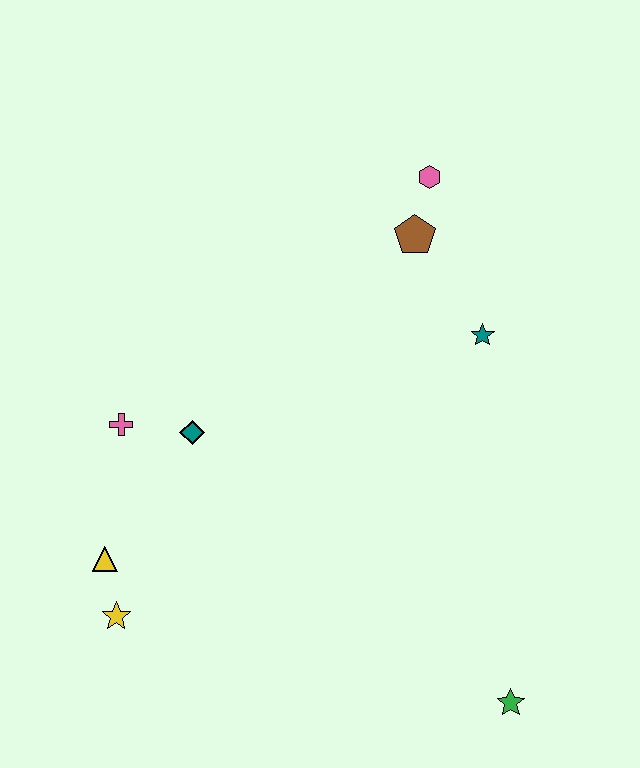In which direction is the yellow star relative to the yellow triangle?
The yellow star is below the yellow triangle.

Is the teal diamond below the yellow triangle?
No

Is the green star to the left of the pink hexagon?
No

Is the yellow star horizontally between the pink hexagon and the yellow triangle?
Yes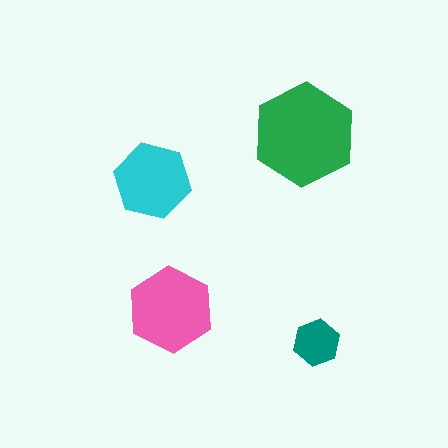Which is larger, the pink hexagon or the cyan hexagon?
The pink one.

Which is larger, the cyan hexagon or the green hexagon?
The green one.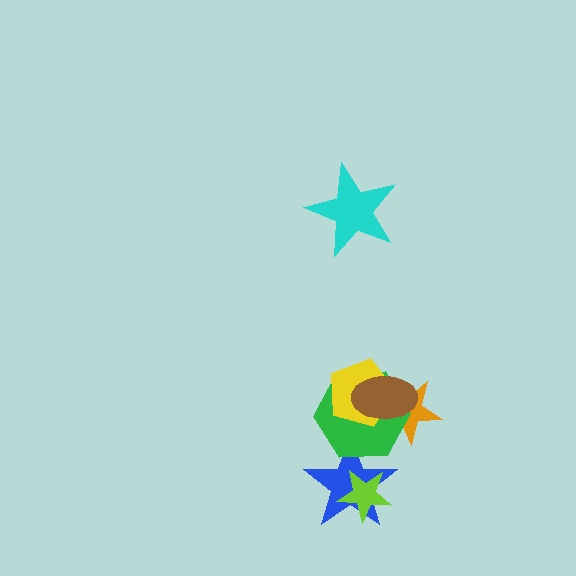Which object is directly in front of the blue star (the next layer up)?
The green hexagon is directly in front of the blue star.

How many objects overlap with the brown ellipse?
3 objects overlap with the brown ellipse.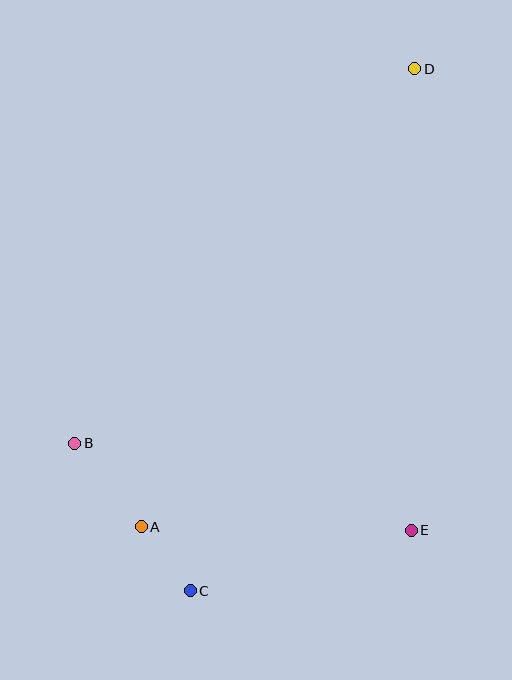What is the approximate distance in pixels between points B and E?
The distance between B and E is approximately 347 pixels.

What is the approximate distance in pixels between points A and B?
The distance between A and B is approximately 107 pixels.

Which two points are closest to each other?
Points A and C are closest to each other.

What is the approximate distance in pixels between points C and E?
The distance between C and E is approximately 229 pixels.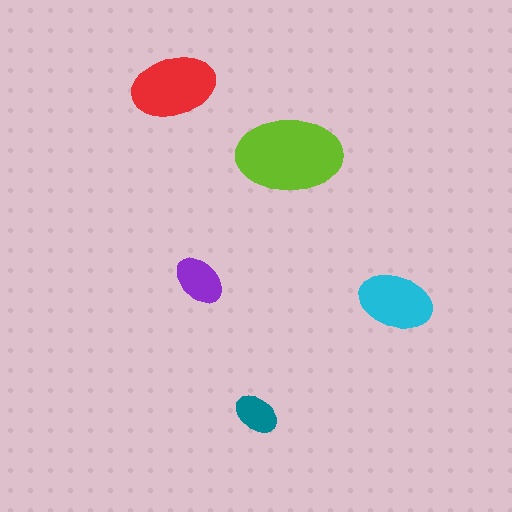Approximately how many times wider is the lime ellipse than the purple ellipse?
About 2 times wider.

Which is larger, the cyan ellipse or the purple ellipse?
The cyan one.